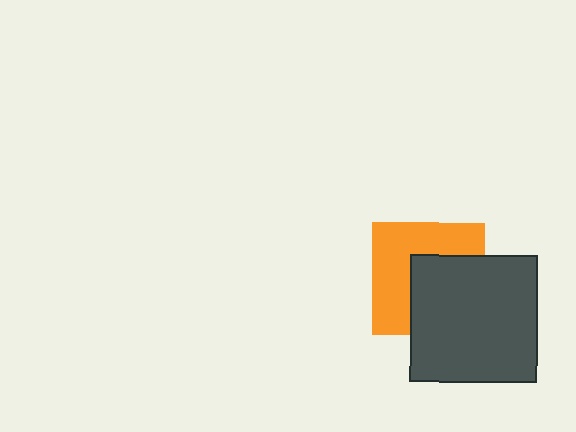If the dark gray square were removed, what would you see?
You would see the complete orange square.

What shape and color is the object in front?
The object in front is a dark gray square.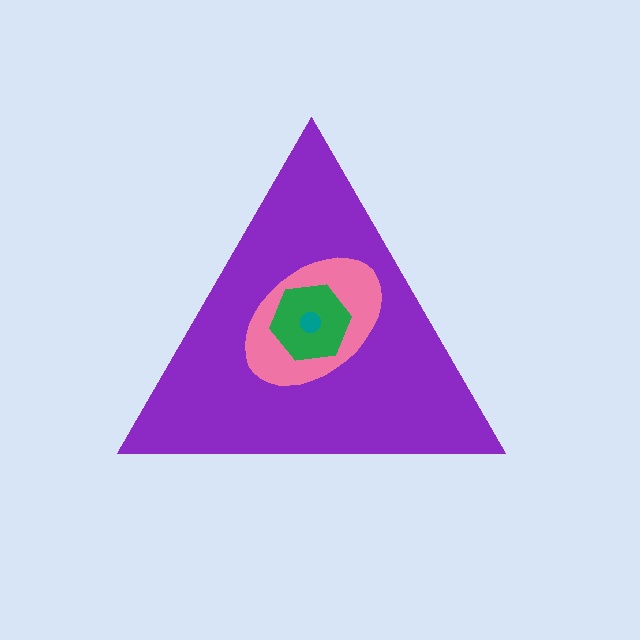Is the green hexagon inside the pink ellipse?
Yes.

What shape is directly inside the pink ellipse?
The green hexagon.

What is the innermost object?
The teal circle.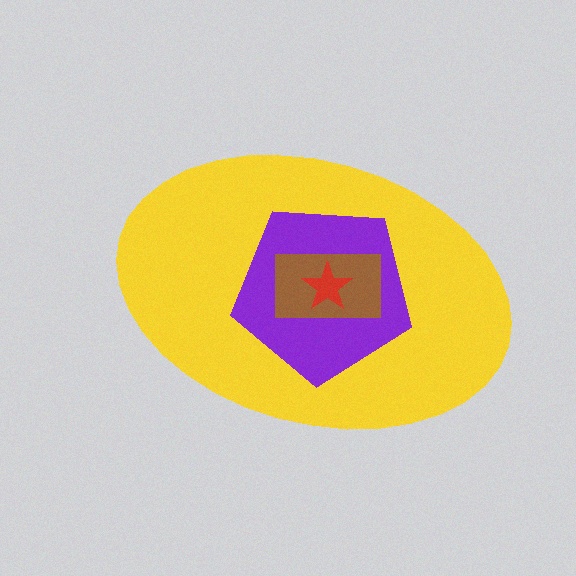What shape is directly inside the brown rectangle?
The red star.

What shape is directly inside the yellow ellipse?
The purple pentagon.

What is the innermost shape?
The red star.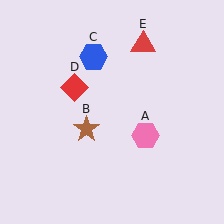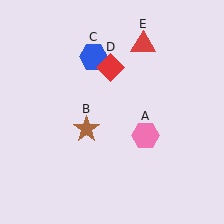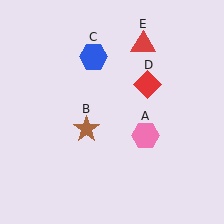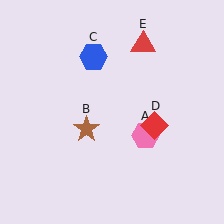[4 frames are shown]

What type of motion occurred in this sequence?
The red diamond (object D) rotated clockwise around the center of the scene.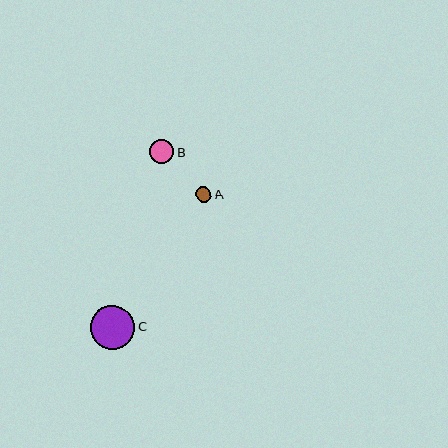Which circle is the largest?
Circle C is the largest with a size of approximately 44 pixels.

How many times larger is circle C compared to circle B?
Circle C is approximately 1.8 times the size of circle B.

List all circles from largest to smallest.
From largest to smallest: C, B, A.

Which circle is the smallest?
Circle A is the smallest with a size of approximately 15 pixels.